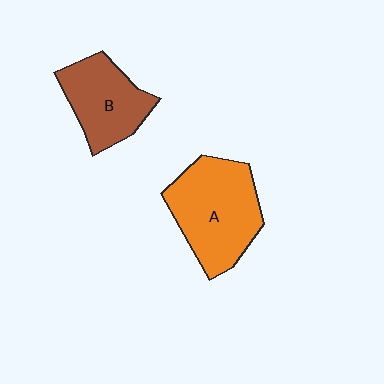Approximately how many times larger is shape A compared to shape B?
Approximately 1.4 times.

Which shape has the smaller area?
Shape B (brown).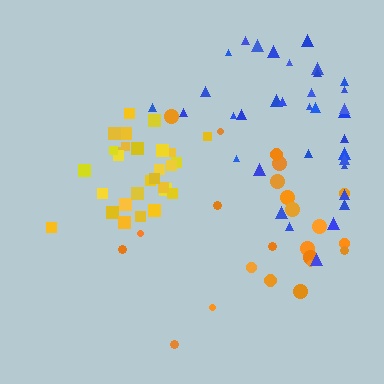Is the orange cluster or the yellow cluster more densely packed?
Yellow.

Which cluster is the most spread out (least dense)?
Orange.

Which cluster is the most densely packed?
Yellow.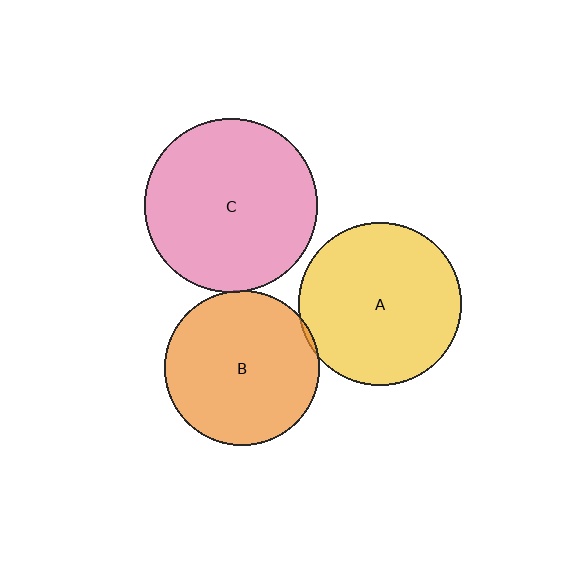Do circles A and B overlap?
Yes.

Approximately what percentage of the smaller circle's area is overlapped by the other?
Approximately 5%.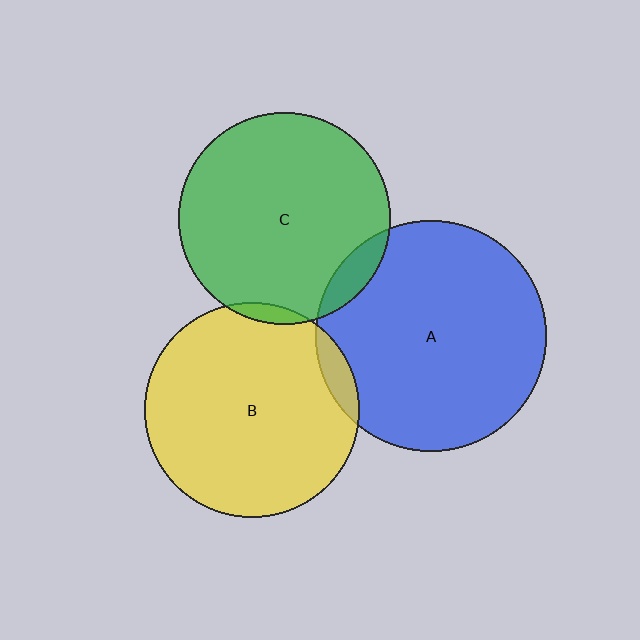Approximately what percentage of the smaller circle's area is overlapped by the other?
Approximately 5%.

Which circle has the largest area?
Circle A (blue).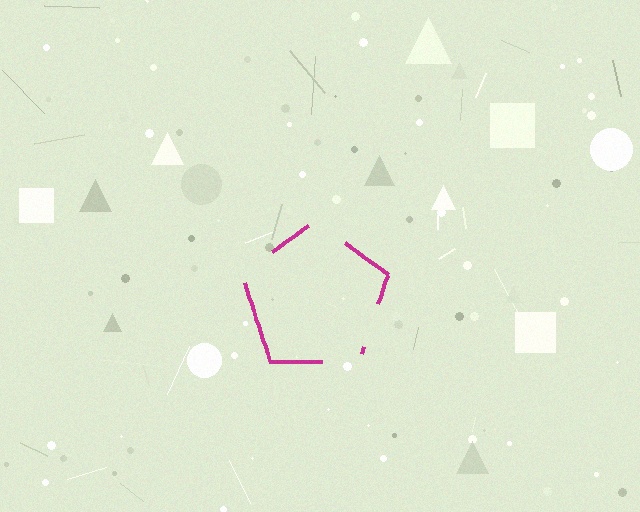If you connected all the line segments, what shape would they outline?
They would outline a pentagon.